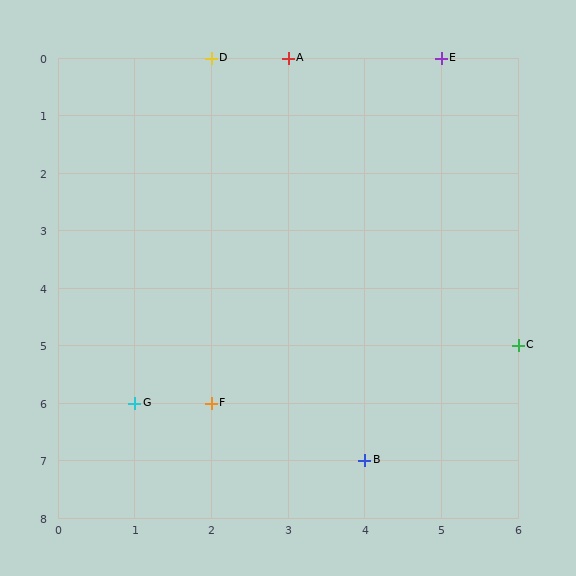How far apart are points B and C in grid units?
Points B and C are 2 columns and 2 rows apart (about 2.8 grid units diagonally).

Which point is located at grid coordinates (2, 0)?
Point D is at (2, 0).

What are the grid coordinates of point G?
Point G is at grid coordinates (1, 6).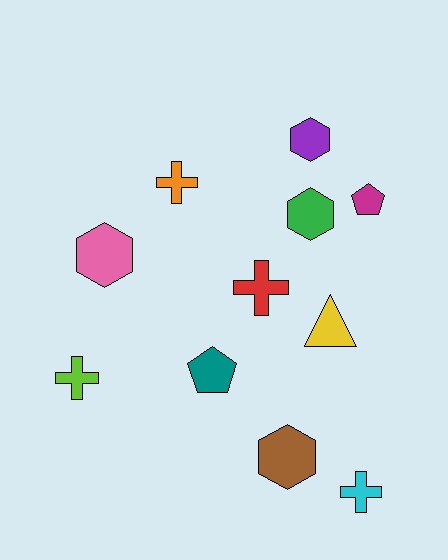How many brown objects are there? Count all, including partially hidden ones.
There is 1 brown object.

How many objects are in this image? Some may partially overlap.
There are 11 objects.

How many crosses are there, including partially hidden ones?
There are 4 crosses.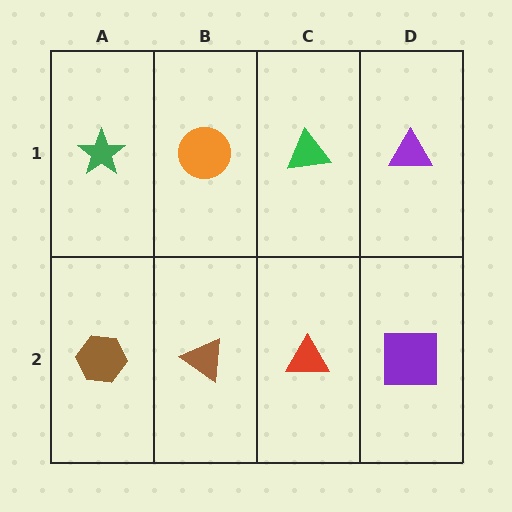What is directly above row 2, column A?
A green star.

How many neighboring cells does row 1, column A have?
2.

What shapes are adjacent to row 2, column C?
A green triangle (row 1, column C), a brown triangle (row 2, column B), a purple square (row 2, column D).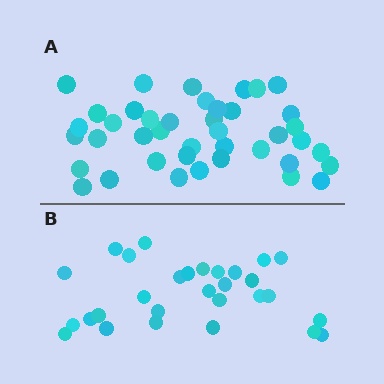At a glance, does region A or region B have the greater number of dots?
Region A (the top region) has more dots.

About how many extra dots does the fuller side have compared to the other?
Region A has roughly 12 or so more dots than region B.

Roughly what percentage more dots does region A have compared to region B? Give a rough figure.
About 40% more.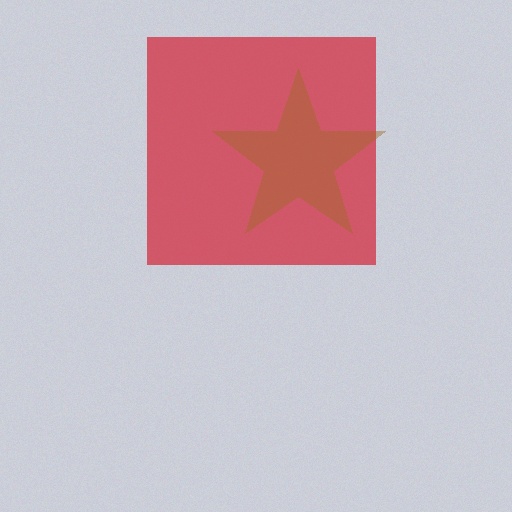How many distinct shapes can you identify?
There are 2 distinct shapes: a red square, a brown star.